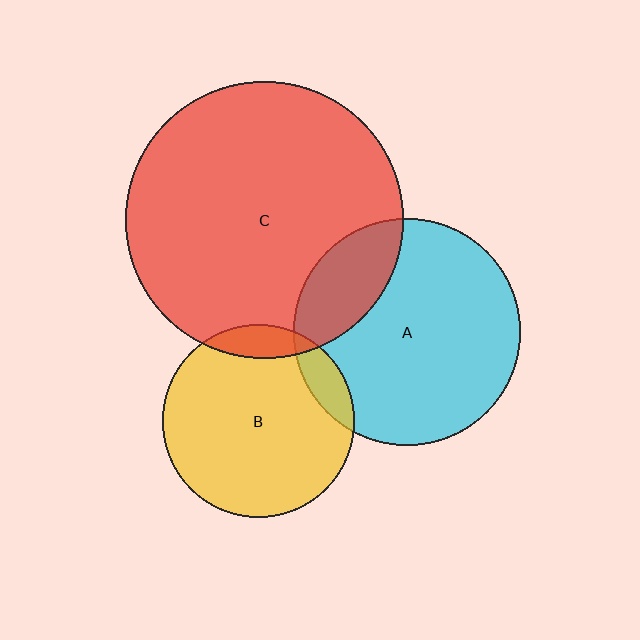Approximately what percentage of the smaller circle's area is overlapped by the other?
Approximately 10%.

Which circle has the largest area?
Circle C (red).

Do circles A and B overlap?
Yes.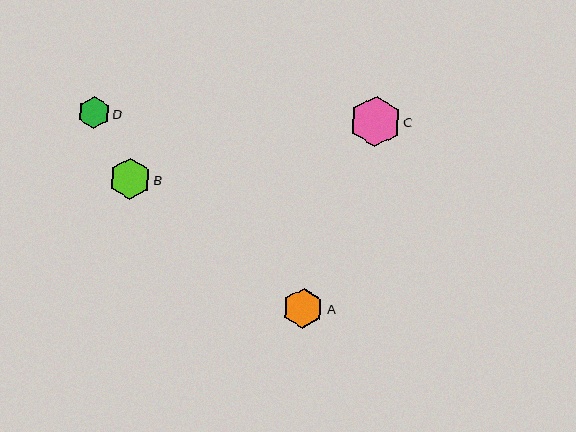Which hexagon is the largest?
Hexagon C is the largest with a size of approximately 51 pixels.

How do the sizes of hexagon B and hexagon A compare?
Hexagon B and hexagon A are approximately the same size.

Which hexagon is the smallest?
Hexagon D is the smallest with a size of approximately 32 pixels.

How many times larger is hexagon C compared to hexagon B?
Hexagon C is approximately 1.2 times the size of hexagon B.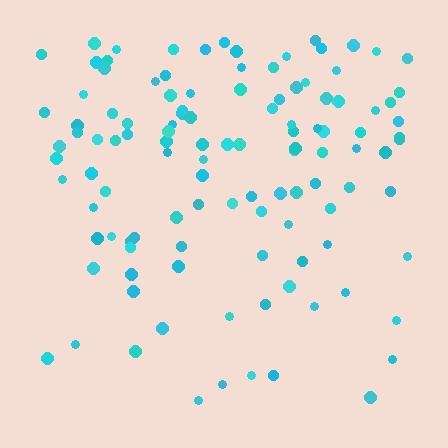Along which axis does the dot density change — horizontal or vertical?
Vertical.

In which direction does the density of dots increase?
From bottom to top, with the top side densest.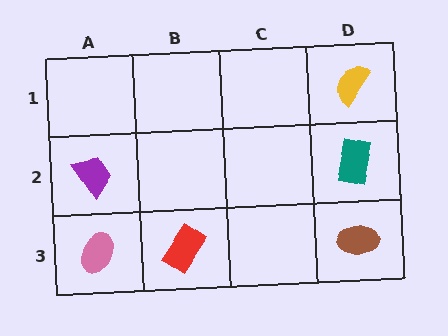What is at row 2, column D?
A teal rectangle.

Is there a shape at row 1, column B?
No, that cell is empty.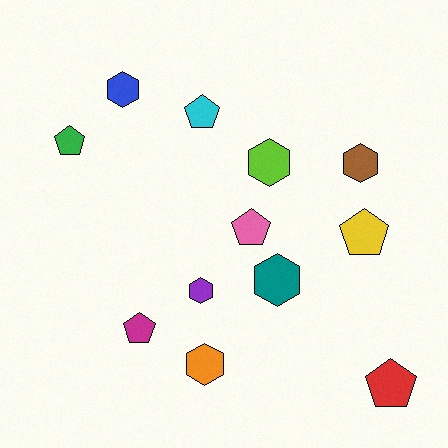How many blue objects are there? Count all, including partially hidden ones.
There is 1 blue object.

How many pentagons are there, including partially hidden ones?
There are 6 pentagons.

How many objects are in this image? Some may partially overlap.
There are 12 objects.